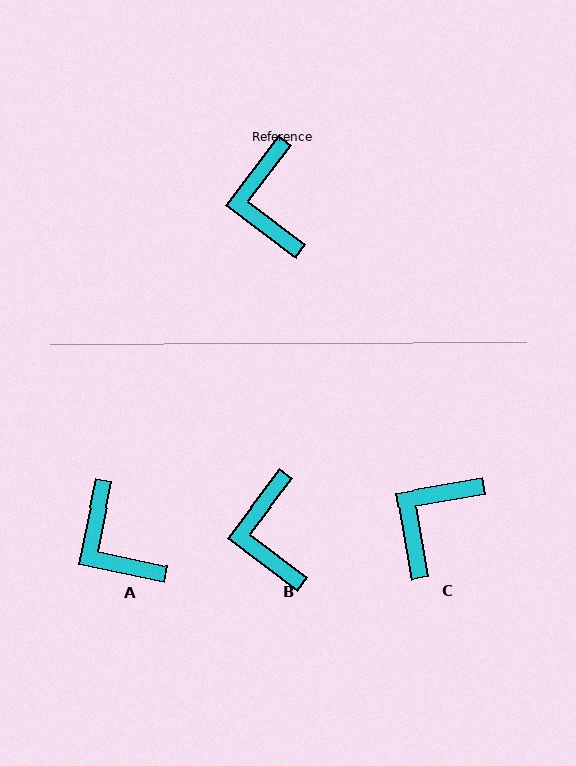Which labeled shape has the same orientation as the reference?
B.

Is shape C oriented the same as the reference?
No, it is off by about 43 degrees.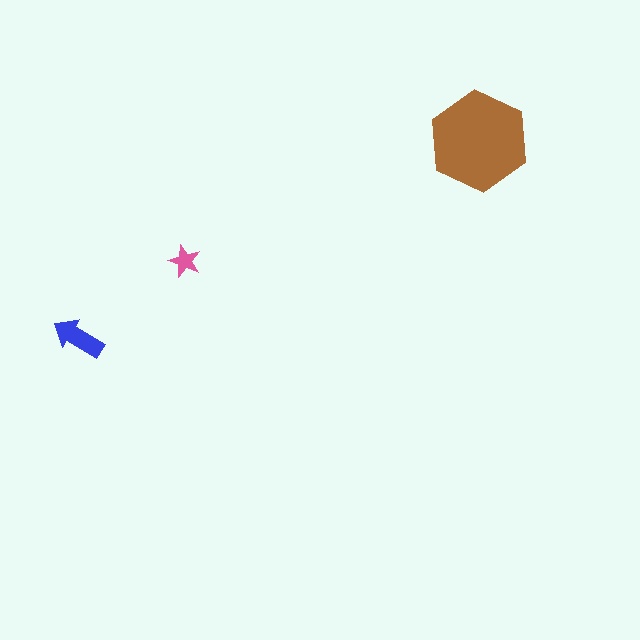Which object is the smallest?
The pink star.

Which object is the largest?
The brown hexagon.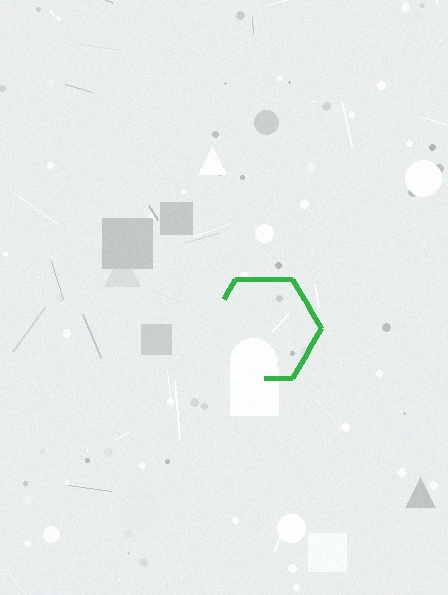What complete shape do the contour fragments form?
The contour fragments form a hexagon.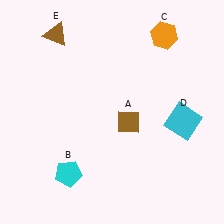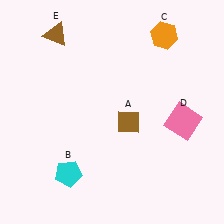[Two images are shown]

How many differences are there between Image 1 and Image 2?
There is 1 difference between the two images.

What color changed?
The square (D) changed from cyan in Image 1 to pink in Image 2.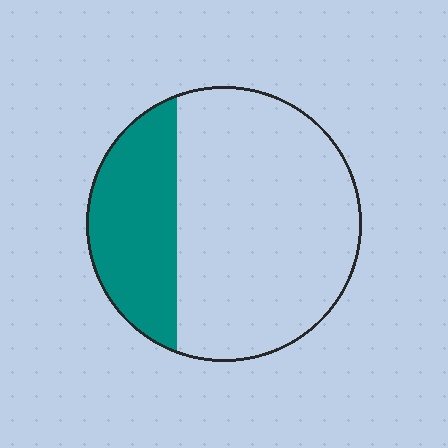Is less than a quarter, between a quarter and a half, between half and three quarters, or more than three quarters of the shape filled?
Between a quarter and a half.